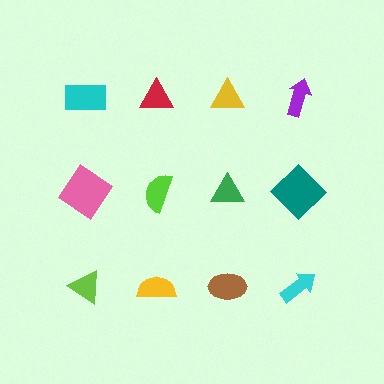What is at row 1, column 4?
A purple arrow.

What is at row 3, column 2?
A yellow semicircle.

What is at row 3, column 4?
A cyan arrow.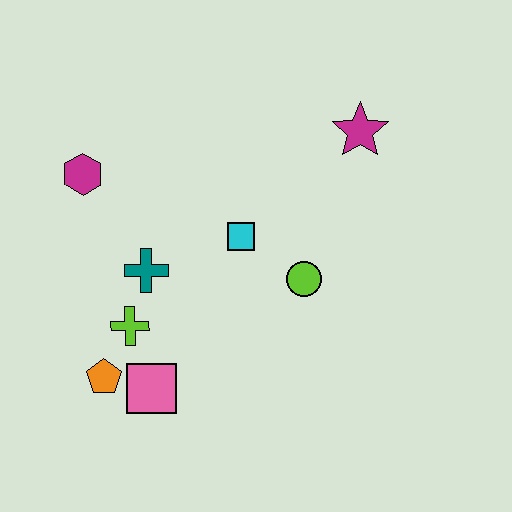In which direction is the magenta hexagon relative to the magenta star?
The magenta hexagon is to the left of the magenta star.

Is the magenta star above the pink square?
Yes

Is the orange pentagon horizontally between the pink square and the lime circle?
No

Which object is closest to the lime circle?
The cyan square is closest to the lime circle.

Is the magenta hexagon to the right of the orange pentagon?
No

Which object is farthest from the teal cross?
The magenta star is farthest from the teal cross.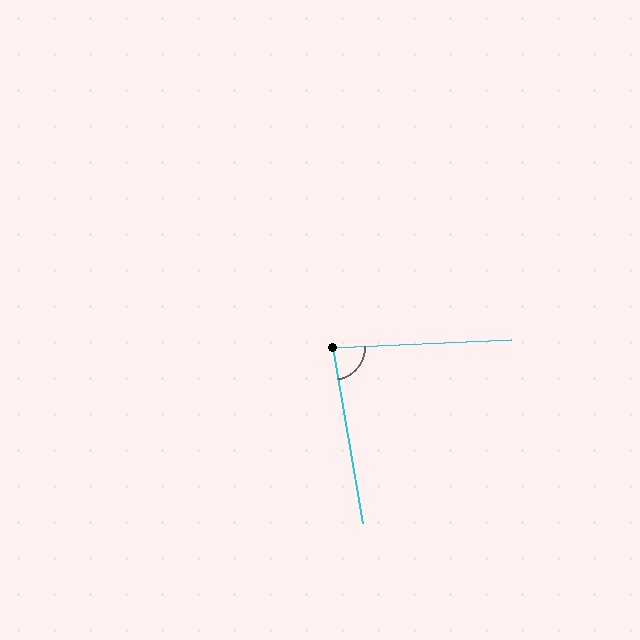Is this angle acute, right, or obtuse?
It is acute.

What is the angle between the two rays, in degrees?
Approximately 82 degrees.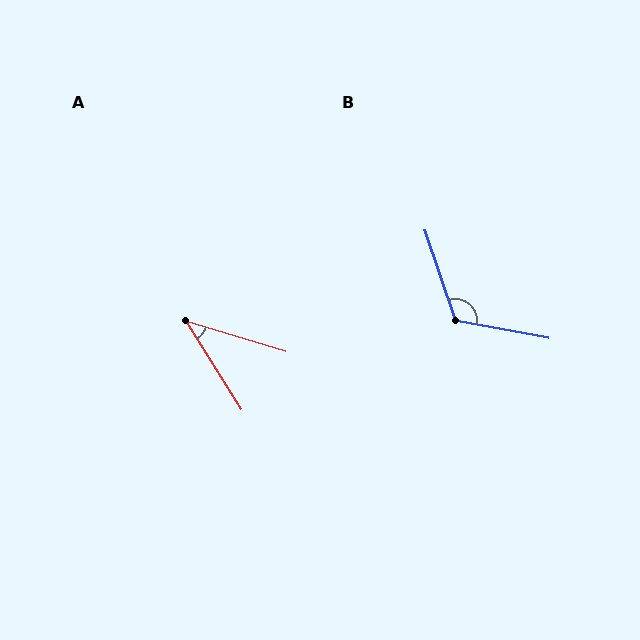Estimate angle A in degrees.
Approximately 41 degrees.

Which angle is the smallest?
A, at approximately 41 degrees.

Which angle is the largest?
B, at approximately 119 degrees.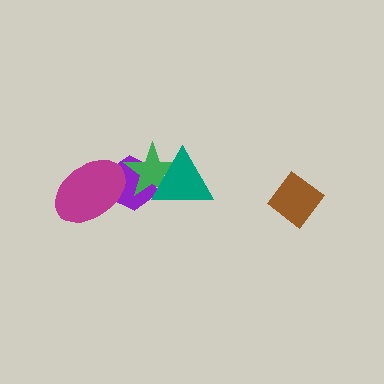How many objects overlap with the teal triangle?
2 objects overlap with the teal triangle.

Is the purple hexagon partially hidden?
Yes, it is partially covered by another shape.